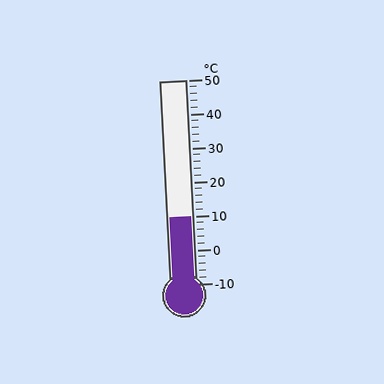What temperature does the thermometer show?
The thermometer shows approximately 10°C.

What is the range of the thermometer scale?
The thermometer scale ranges from -10°C to 50°C.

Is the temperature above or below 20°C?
The temperature is below 20°C.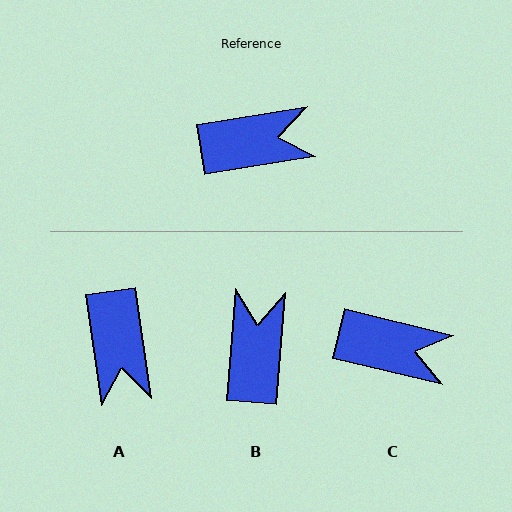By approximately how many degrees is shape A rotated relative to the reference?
Approximately 91 degrees clockwise.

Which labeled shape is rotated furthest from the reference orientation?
A, about 91 degrees away.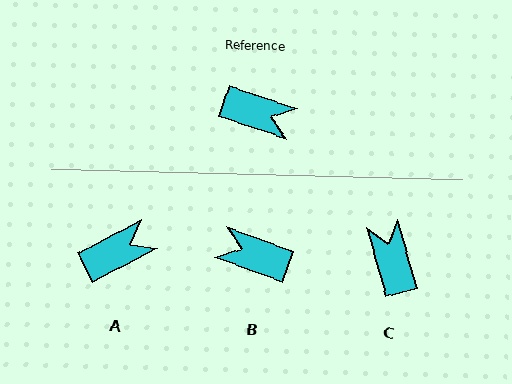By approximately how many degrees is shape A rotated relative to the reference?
Approximately 46 degrees counter-clockwise.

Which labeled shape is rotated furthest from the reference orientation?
B, about 178 degrees away.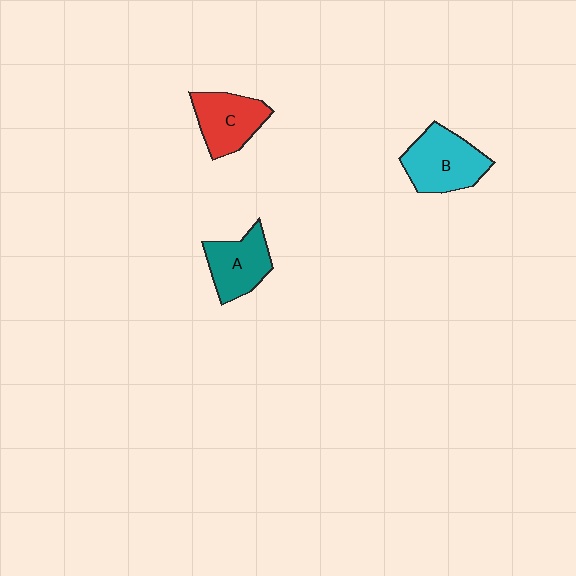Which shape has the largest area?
Shape B (cyan).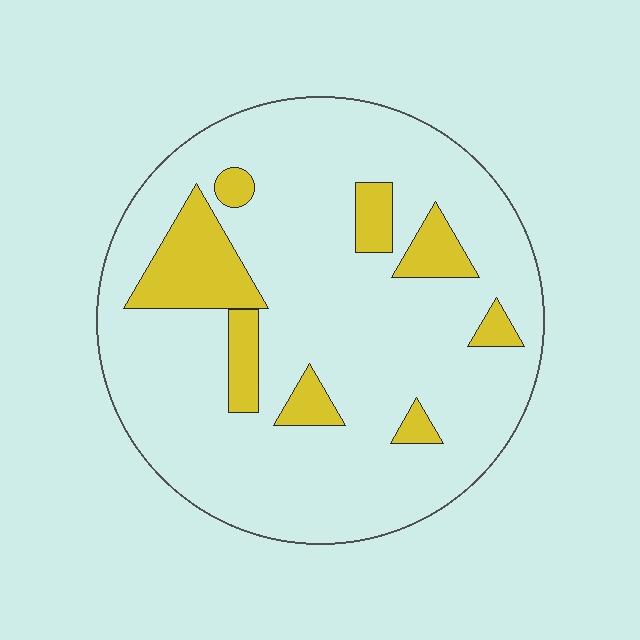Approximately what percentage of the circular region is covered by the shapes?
Approximately 15%.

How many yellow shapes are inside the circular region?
8.